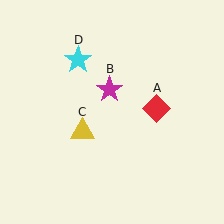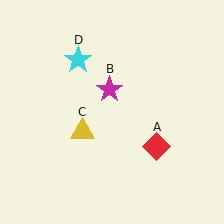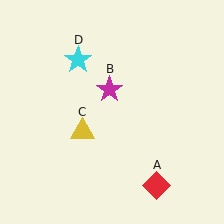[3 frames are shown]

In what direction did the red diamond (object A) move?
The red diamond (object A) moved down.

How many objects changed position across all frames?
1 object changed position: red diamond (object A).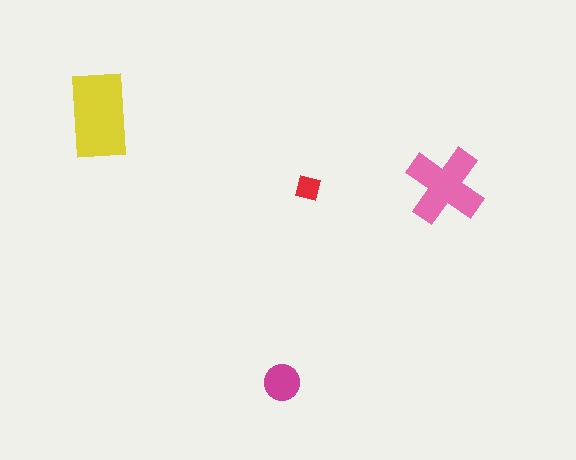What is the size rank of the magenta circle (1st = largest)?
3rd.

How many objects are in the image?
There are 4 objects in the image.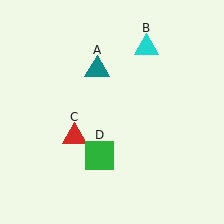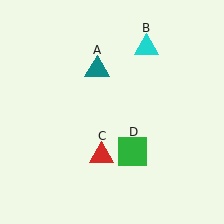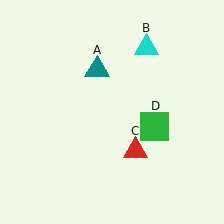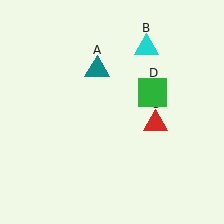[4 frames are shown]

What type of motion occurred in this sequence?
The red triangle (object C), green square (object D) rotated counterclockwise around the center of the scene.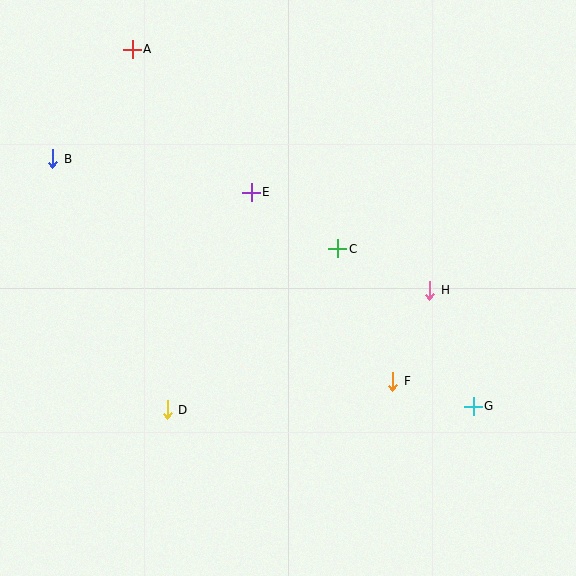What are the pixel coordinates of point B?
Point B is at (53, 159).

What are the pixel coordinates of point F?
Point F is at (393, 381).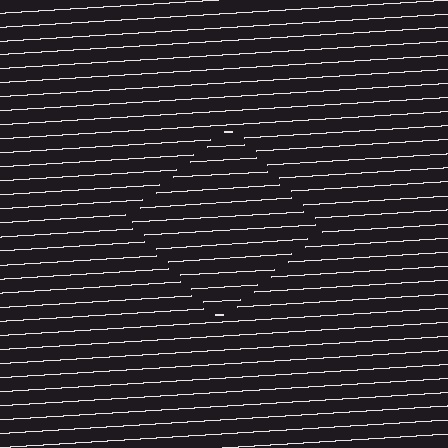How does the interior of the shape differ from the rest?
The interior of the shape contains the same grating, shifted by half a period — the contour is defined by the phase discontinuity where line-ends from the inner and outer gratings abut.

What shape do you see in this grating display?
An illusory square. The interior of the shape contains the same grating, shifted by half a period — the contour is defined by the phase discontinuity where line-ends from the inner and outer gratings abut.